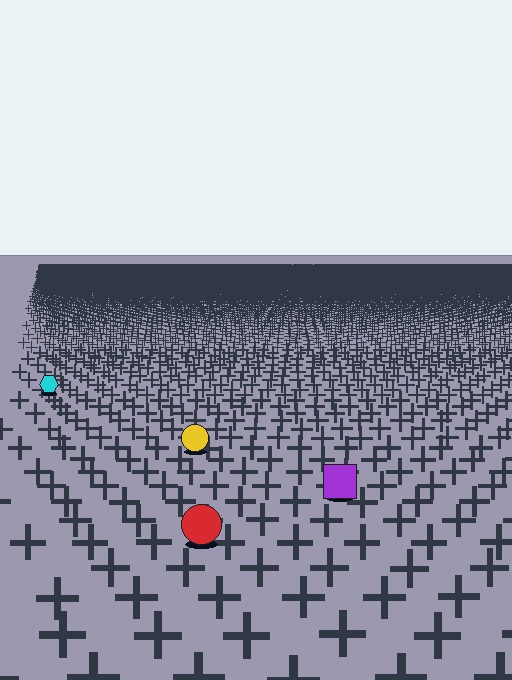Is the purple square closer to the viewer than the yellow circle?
Yes. The purple square is closer — you can tell from the texture gradient: the ground texture is coarser near it.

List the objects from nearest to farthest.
From nearest to farthest: the red circle, the purple square, the yellow circle, the cyan hexagon.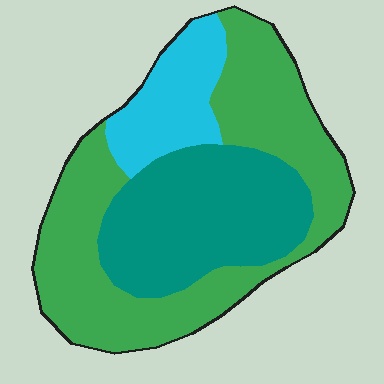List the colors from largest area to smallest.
From largest to smallest: green, teal, cyan.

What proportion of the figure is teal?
Teal takes up about one third (1/3) of the figure.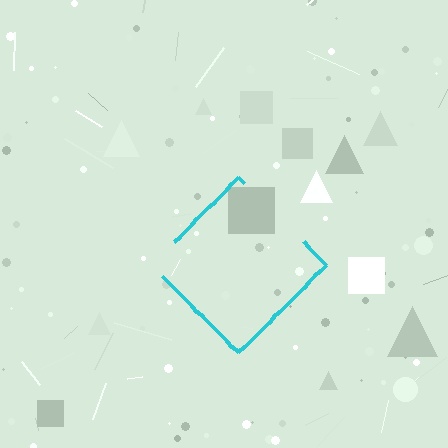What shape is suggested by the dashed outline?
The dashed outline suggests a diamond.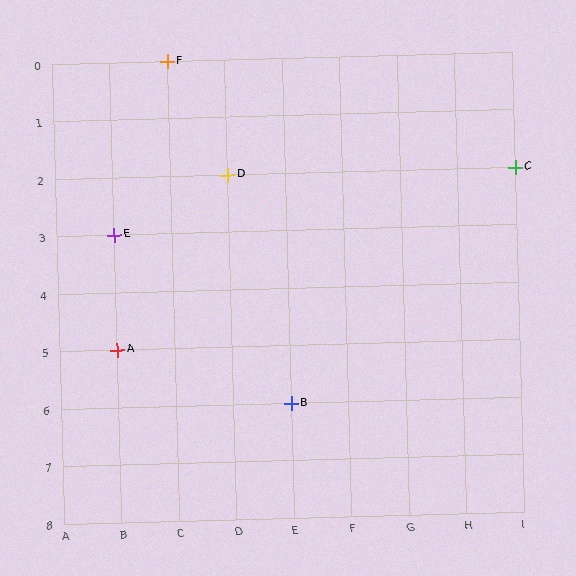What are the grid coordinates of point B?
Point B is at grid coordinates (E, 6).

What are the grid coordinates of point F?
Point F is at grid coordinates (C, 0).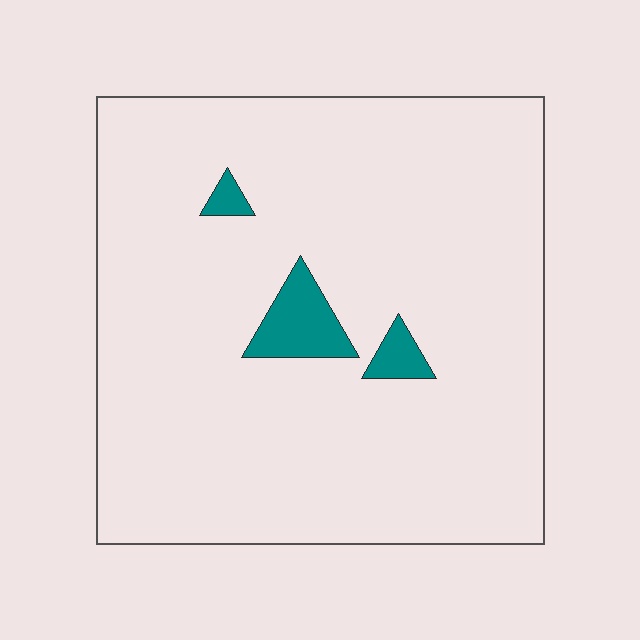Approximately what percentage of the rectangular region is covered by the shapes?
Approximately 5%.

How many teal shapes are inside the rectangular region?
3.